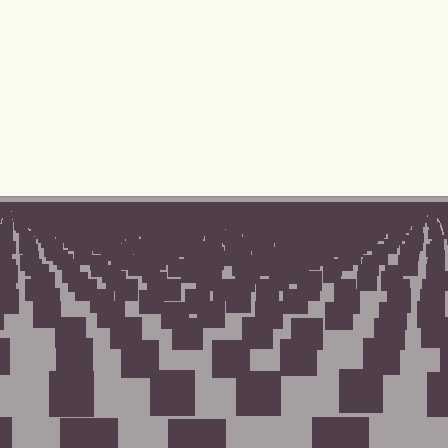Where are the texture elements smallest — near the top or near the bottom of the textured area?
Near the top.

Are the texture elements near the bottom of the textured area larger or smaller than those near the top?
Larger. Near the bottom, elements are closer to the viewer and appear at a bigger on-screen size.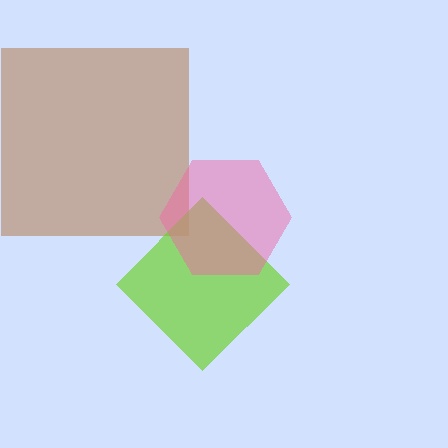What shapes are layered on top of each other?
The layered shapes are: a brown square, a lime diamond, a pink hexagon.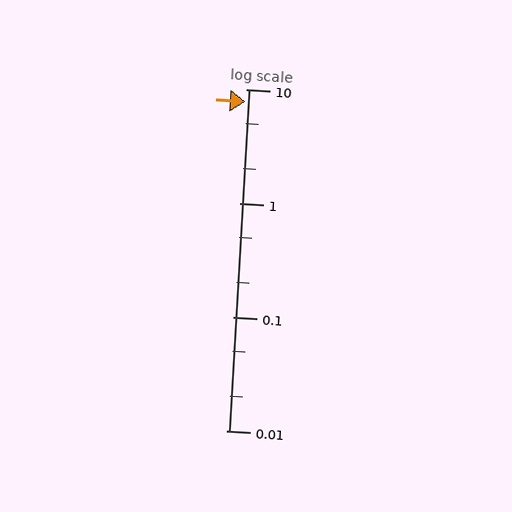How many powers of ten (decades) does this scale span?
The scale spans 3 decades, from 0.01 to 10.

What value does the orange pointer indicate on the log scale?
The pointer indicates approximately 7.8.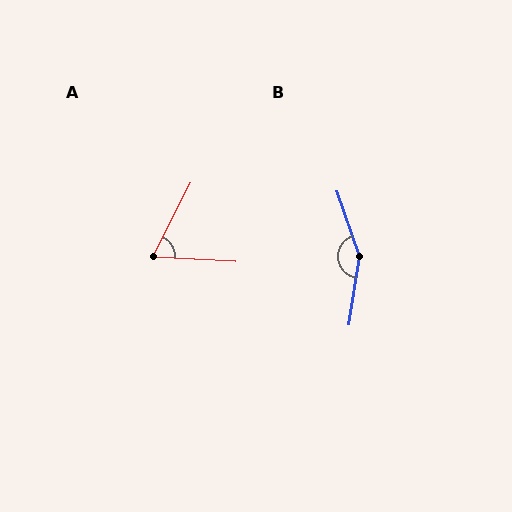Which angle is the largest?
B, at approximately 153 degrees.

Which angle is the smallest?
A, at approximately 66 degrees.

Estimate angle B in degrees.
Approximately 153 degrees.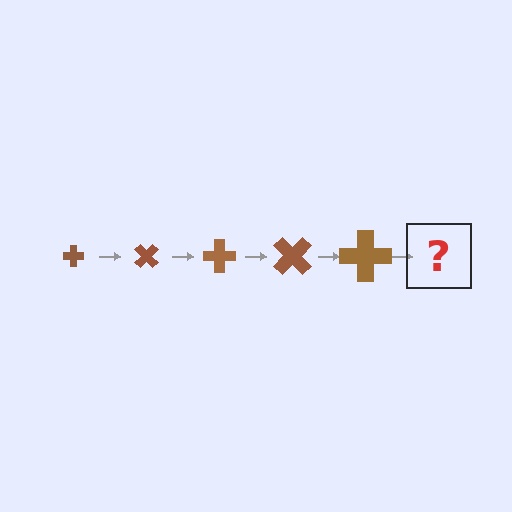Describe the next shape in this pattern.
It should be a cross, larger than the previous one and rotated 225 degrees from the start.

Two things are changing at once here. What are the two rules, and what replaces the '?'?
The two rules are that the cross grows larger each step and it rotates 45 degrees each step. The '?' should be a cross, larger than the previous one and rotated 225 degrees from the start.